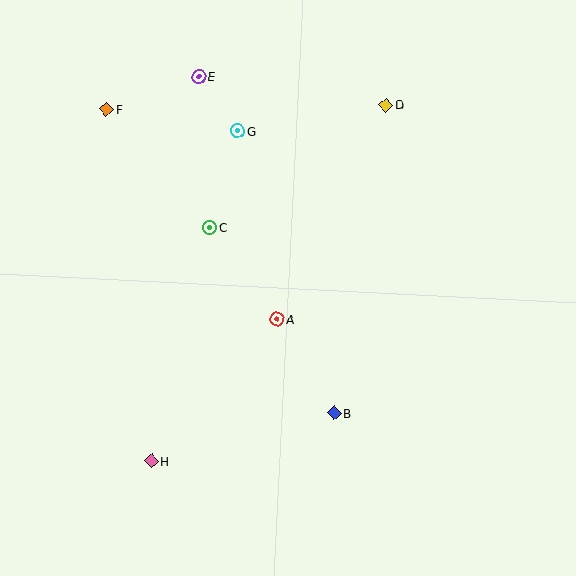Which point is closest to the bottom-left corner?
Point H is closest to the bottom-left corner.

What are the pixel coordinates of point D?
Point D is at (386, 105).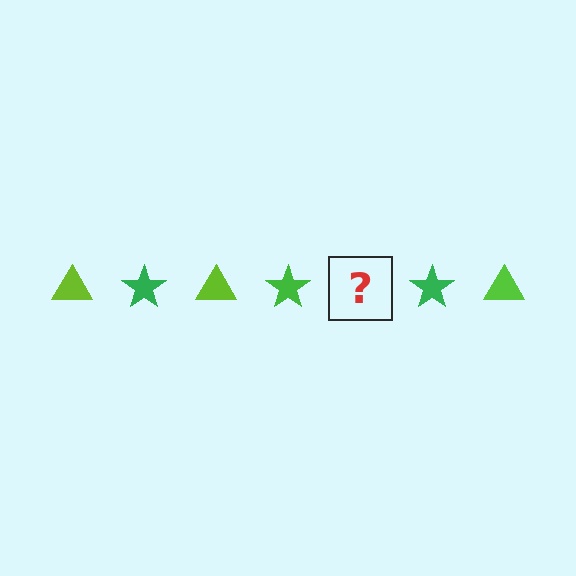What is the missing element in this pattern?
The missing element is a lime triangle.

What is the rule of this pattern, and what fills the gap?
The rule is that the pattern alternates between lime triangle and green star. The gap should be filled with a lime triangle.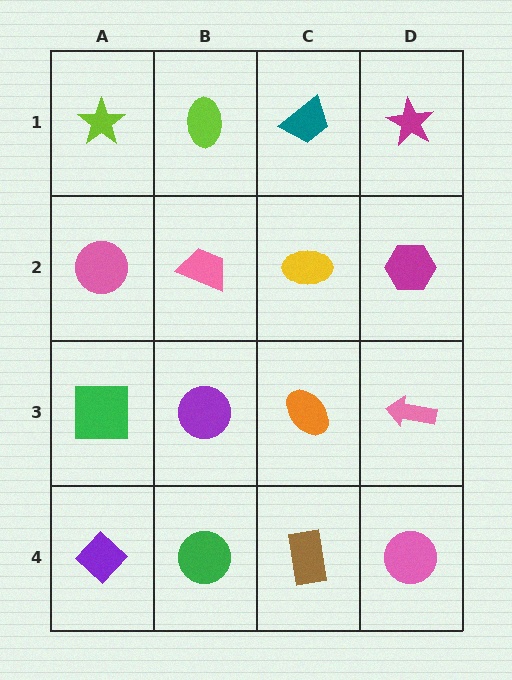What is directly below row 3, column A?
A purple diamond.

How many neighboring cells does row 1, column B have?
3.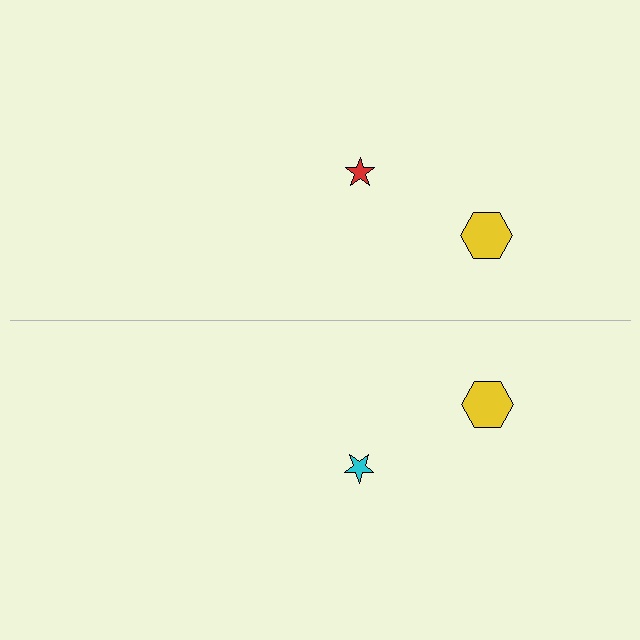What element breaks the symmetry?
The cyan star on the bottom side breaks the symmetry — its mirror counterpart is red.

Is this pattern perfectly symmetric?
No, the pattern is not perfectly symmetric. The cyan star on the bottom side breaks the symmetry — its mirror counterpart is red.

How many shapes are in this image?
There are 4 shapes in this image.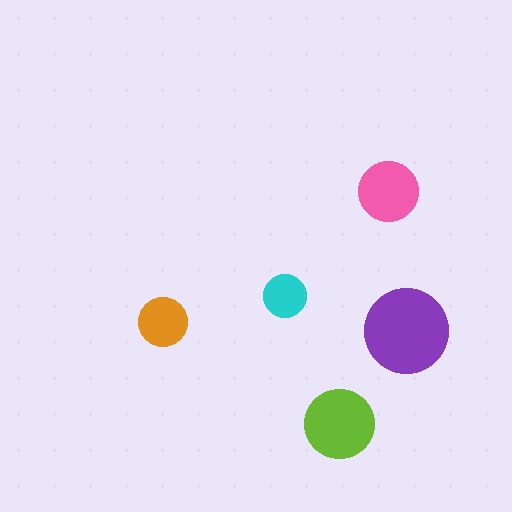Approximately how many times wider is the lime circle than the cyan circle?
About 1.5 times wider.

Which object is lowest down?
The lime circle is bottommost.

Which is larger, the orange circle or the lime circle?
The lime one.